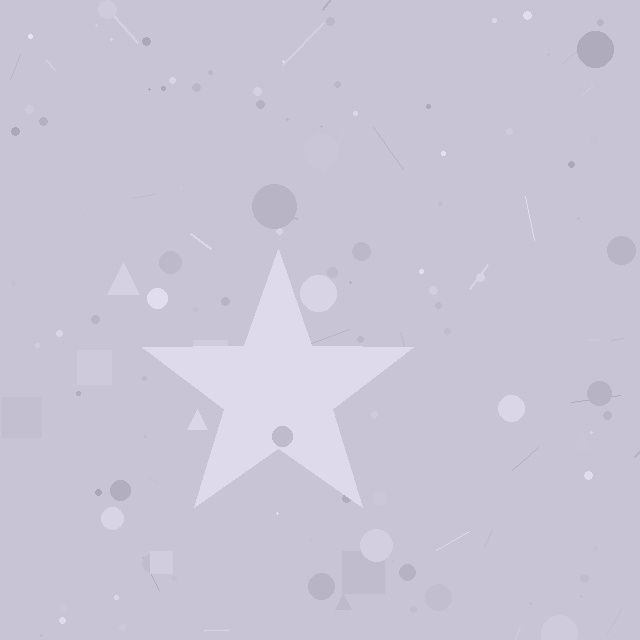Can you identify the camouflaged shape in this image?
The camouflaged shape is a star.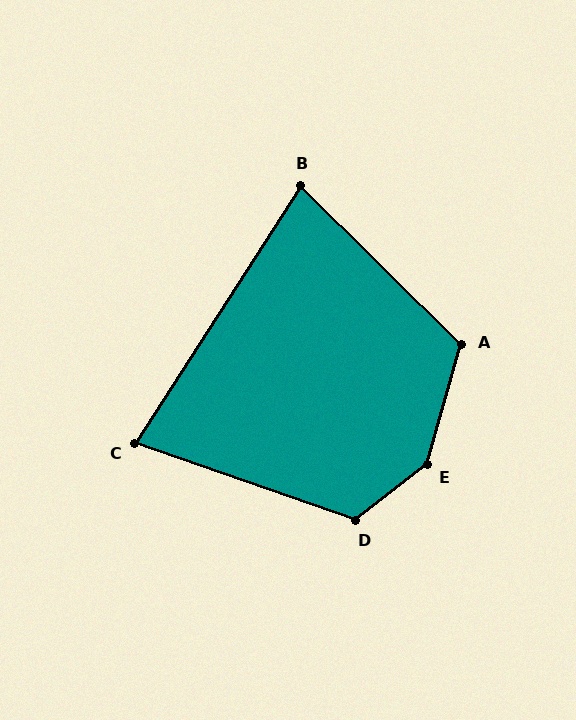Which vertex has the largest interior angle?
E, at approximately 144 degrees.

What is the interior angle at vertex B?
Approximately 78 degrees (acute).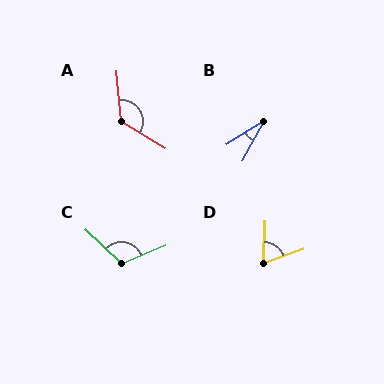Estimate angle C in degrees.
Approximately 114 degrees.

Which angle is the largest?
A, at approximately 127 degrees.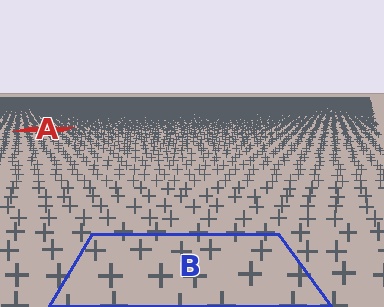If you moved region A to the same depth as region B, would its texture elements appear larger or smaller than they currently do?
They would appear larger. At a closer depth, the same texture elements are projected at a bigger on-screen size.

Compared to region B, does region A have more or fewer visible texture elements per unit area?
Region A has more texture elements per unit area — they are packed more densely because it is farther away.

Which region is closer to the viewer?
Region B is closer. The texture elements there are larger and more spread out.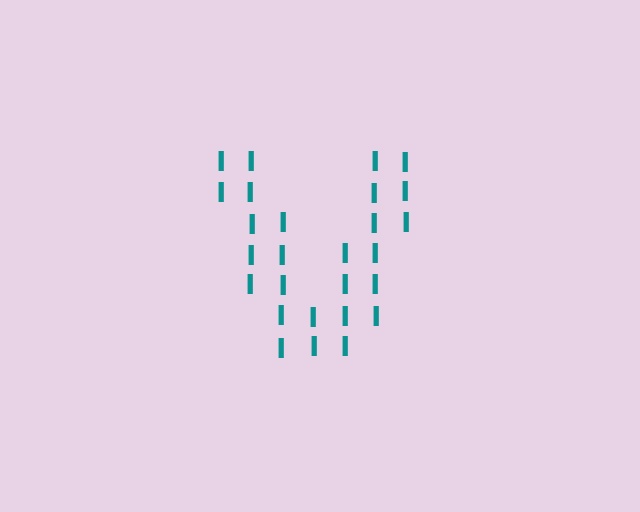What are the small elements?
The small elements are letter I's.